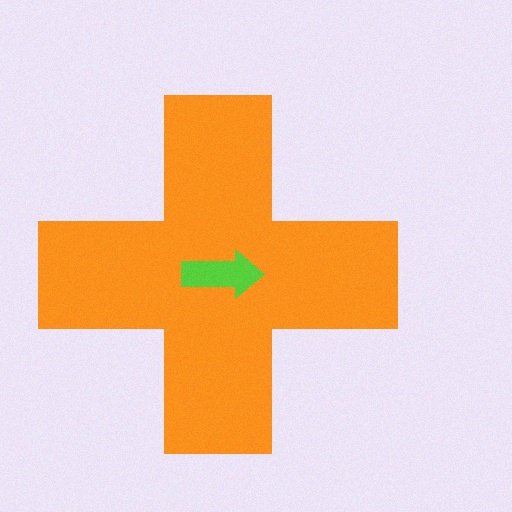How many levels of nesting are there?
2.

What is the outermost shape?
The orange cross.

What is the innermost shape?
The lime arrow.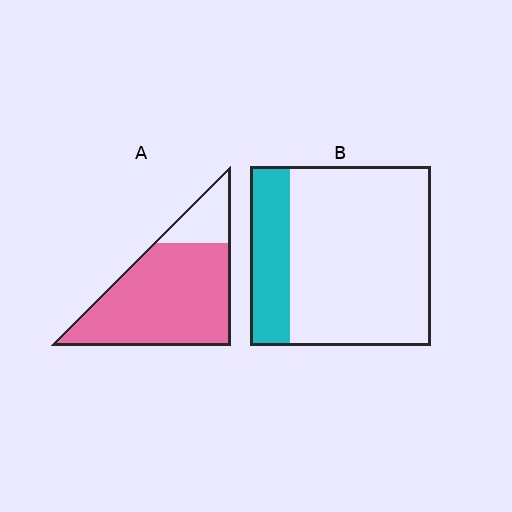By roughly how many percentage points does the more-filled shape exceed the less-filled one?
By roughly 60 percentage points (A over B).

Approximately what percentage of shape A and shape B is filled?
A is approximately 80% and B is approximately 20%.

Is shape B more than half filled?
No.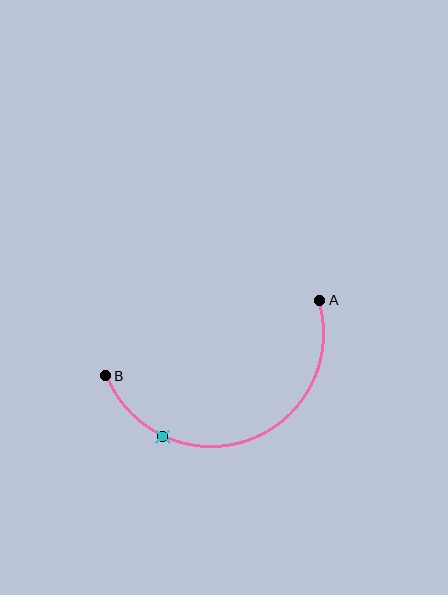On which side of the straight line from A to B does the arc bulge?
The arc bulges below the straight line connecting A and B.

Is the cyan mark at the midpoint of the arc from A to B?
No. The cyan mark lies on the arc but is closer to endpoint B. The arc midpoint would be at the point on the curve equidistant along the arc from both A and B.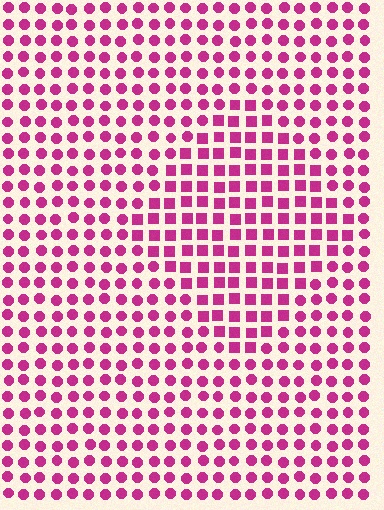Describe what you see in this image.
The image is filled with small magenta elements arranged in a uniform grid. A diamond-shaped region contains squares, while the surrounding area contains circles. The boundary is defined purely by the change in element shape.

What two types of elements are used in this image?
The image uses squares inside the diamond region and circles outside it.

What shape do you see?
I see a diamond.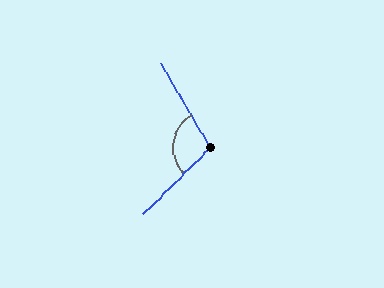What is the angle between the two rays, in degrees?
Approximately 104 degrees.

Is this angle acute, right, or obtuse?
It is obtuse.